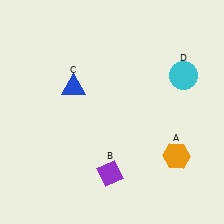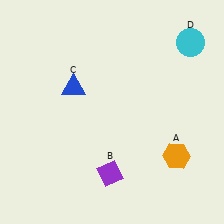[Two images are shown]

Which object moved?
The cyan circle (D) moved up.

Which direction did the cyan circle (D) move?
The cyan circle (D) moved up.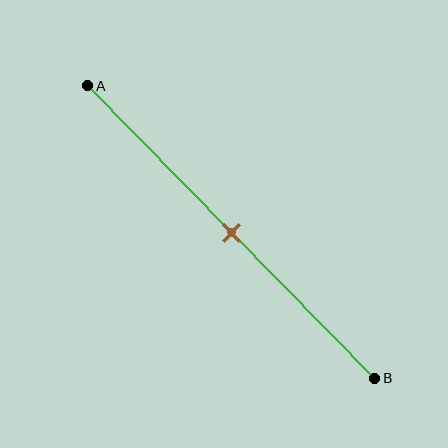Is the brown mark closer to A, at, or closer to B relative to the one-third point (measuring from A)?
The brown mark is closer to point B than the one-third point of segment AB.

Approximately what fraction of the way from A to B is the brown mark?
The brown mark is approximately 50% of the way from A to B.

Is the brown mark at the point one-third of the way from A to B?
No, the mark is at about 50% from A, not at the 33% one-third point.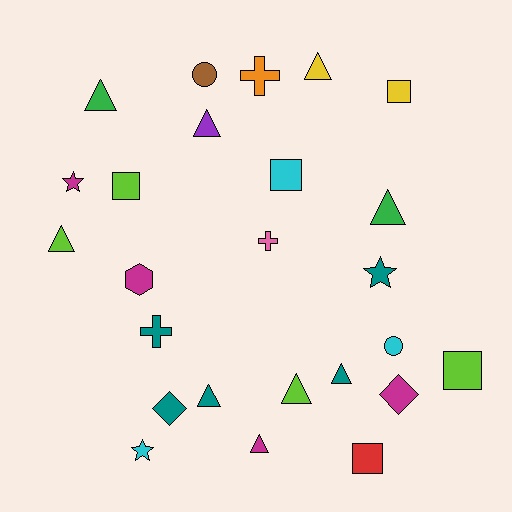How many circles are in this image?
There are 2 circles.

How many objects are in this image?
There are 25 objects.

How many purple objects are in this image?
There is 1 purple object.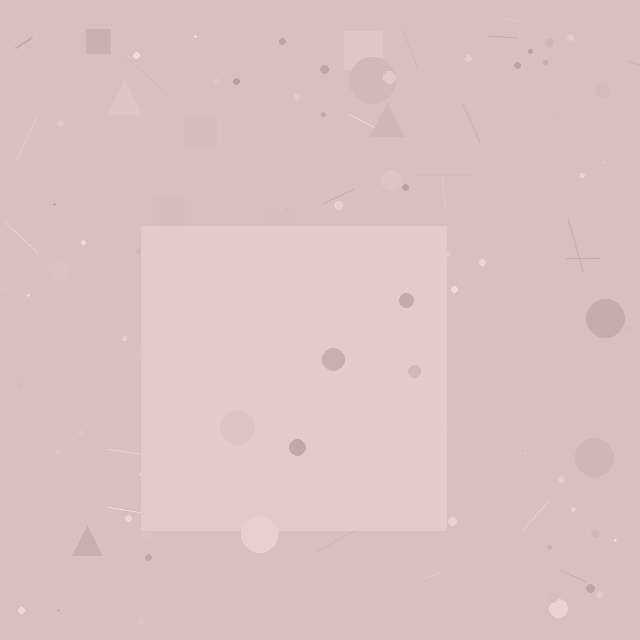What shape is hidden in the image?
A square is hidden in the image.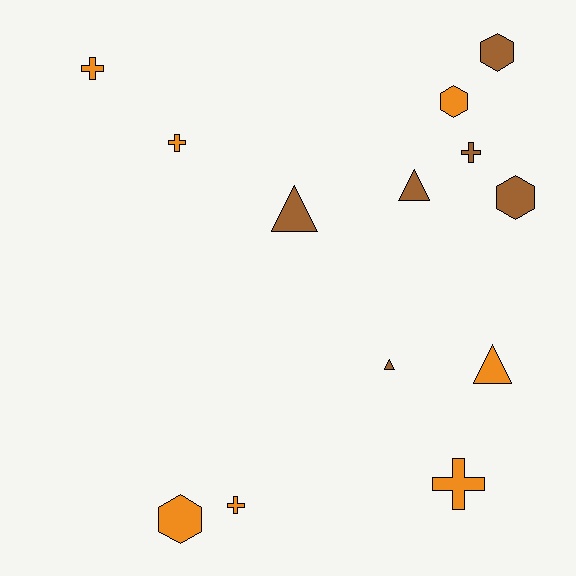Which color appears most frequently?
Orange, with 7 objects.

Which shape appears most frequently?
Cross, with 5 objects.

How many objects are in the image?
There are 13 objects.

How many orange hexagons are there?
There are 2 orange hexagons.